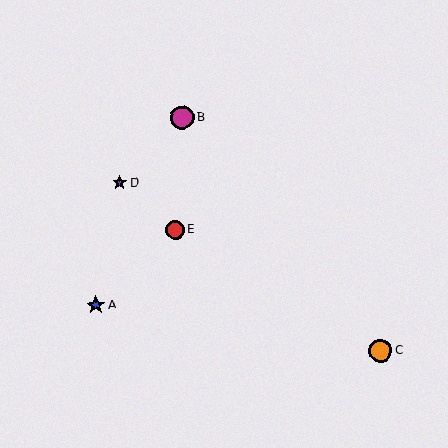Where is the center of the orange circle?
The center of the orange circle is at (380, 351).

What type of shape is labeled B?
Shape B is a magenta circle.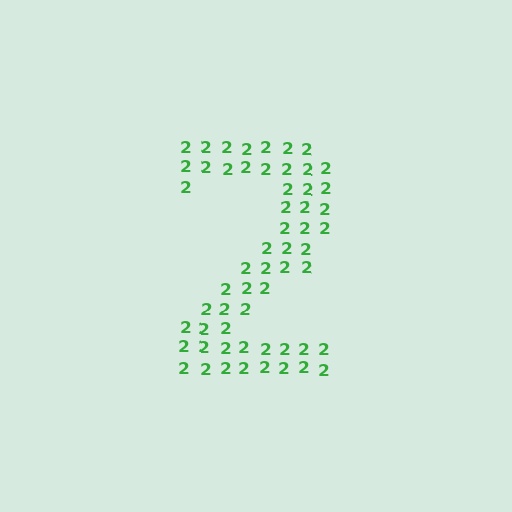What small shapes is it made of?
It is made of small digit 2's.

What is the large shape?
The large shape is the digit 2.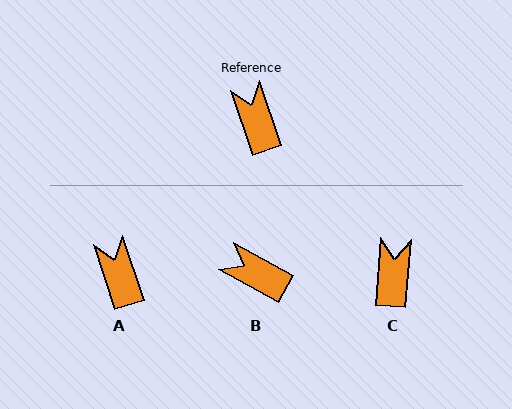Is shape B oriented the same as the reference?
No, it is off by about 43 degrees.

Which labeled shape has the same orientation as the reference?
A.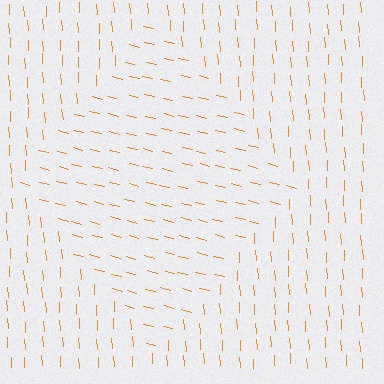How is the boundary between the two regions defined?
The boundary is defined purely by a change in line orientation (approximately 72 degrees difference). All lines are the same color and thickness.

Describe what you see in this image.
The image is filled with small orange line segments. A diamond region in the image has lines oriented differently from the surrounding lines, creating a visible texture boundary.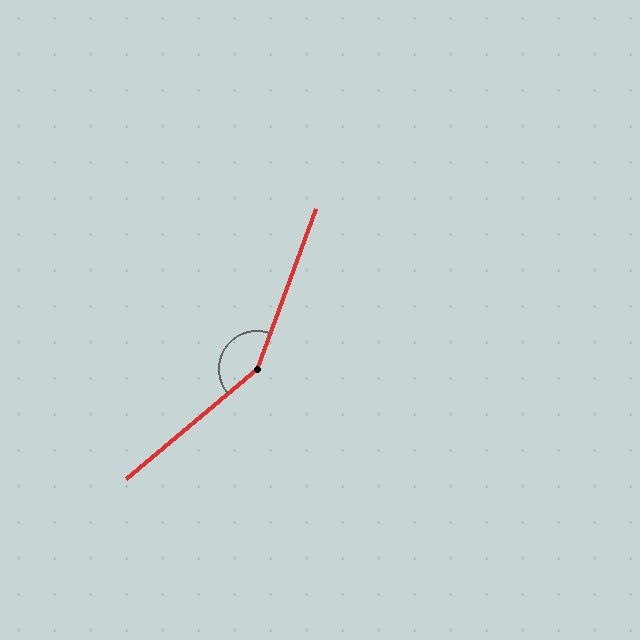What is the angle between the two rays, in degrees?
Approximately 151 degrees.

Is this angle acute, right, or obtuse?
It is obtuse.